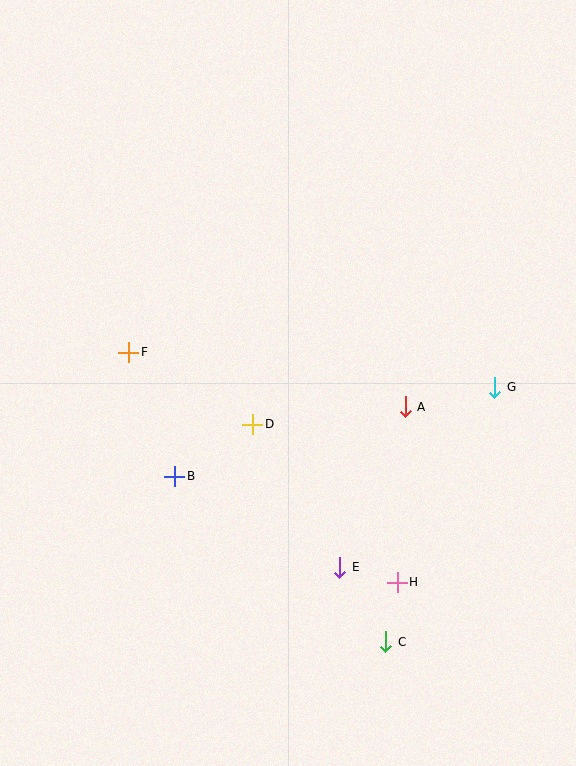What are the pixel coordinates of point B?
Point B is at (175, 476).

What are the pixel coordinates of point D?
Point D is at (253, 424).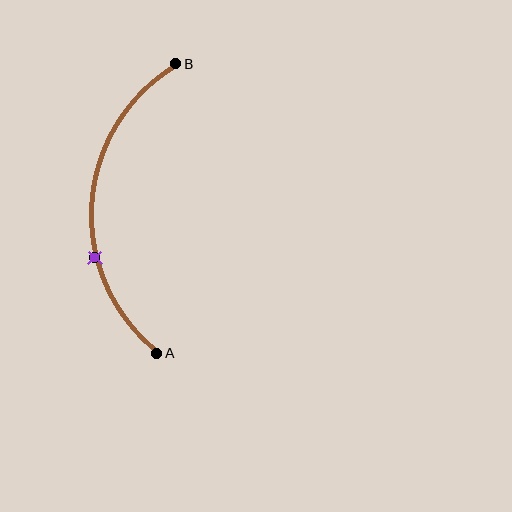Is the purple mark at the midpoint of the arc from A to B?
No. The purple mark lies on the arc but is closer to endpoint A. The arc midpoint would be at the point on the curve equidistant along the arc from both A and B.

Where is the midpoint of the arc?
The arc midpoint is the point on the curve farthest from the straight line joining A and B. It sits to the left of that line.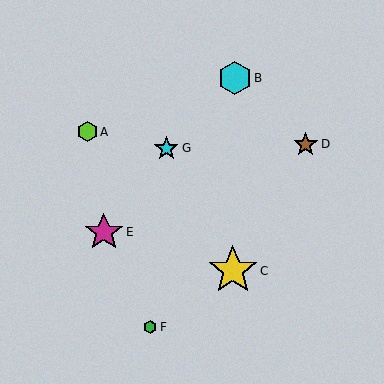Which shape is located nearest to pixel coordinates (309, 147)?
The brown star (labeled D) at (306, 144) is nearest to that location.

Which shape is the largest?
The yellow star (labeled C) is the largest.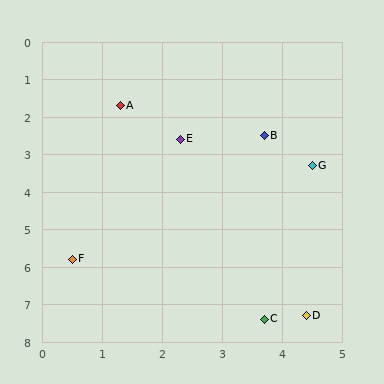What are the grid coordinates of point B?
Point B is at approximately (3.7, 2.5).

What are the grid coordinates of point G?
Point G is at approximately (4.5, 3.3).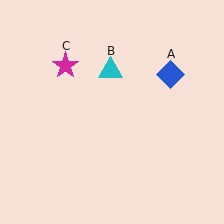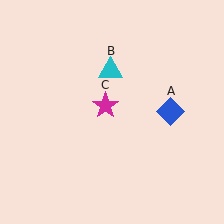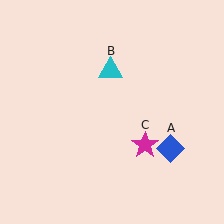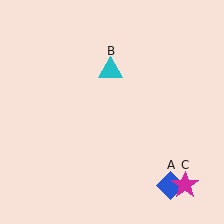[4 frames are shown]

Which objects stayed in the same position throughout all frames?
Cyan triangle (object B) remained stationary.